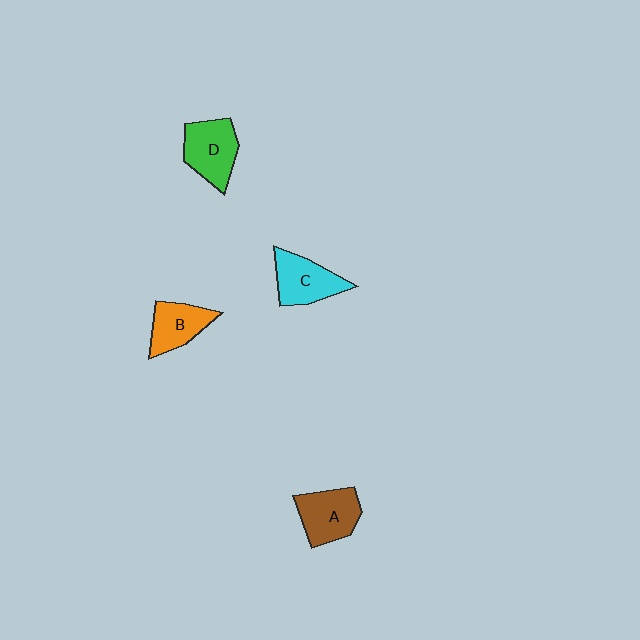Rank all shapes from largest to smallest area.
From largest to smallest: D (green), A (brown), C (cyan), B (orange).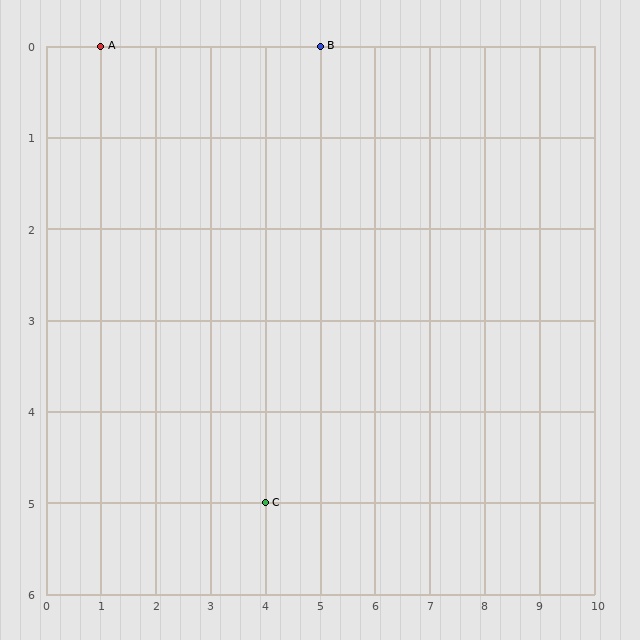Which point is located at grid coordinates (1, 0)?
Point A is at (1, 0).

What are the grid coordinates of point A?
Point A is at grid coordinates (1, 0).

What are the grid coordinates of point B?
Point B is at grid coordinates (5, 0).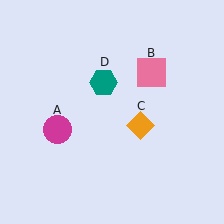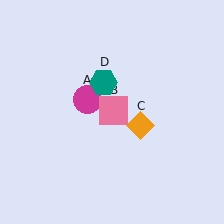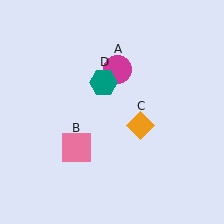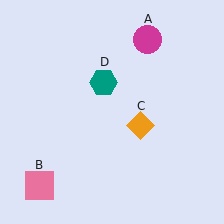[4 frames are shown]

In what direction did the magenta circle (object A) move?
The magenta circle (object A) moved up and to the right.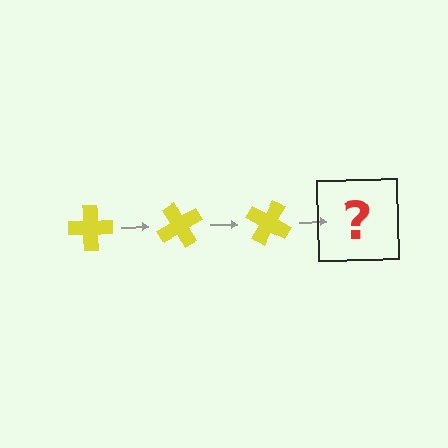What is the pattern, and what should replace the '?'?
The pattern is that the cross rotates 60 degrees each step. The '?' should be a yellow cross rotated 180 degrees.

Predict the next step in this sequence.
The next step is a yellow cross rotated 180 degrees.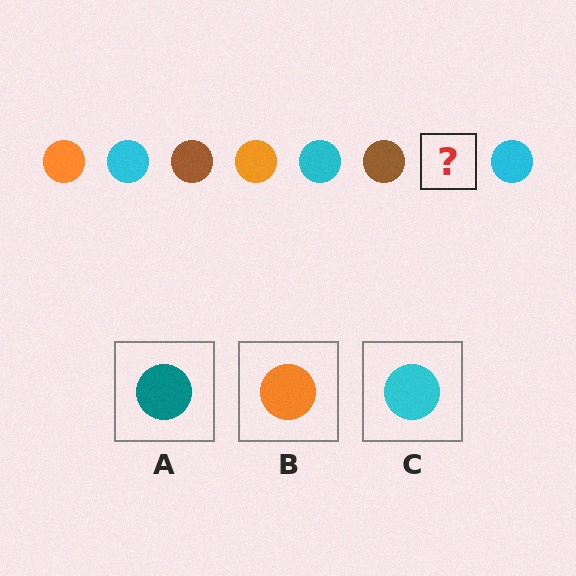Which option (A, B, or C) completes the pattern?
B.